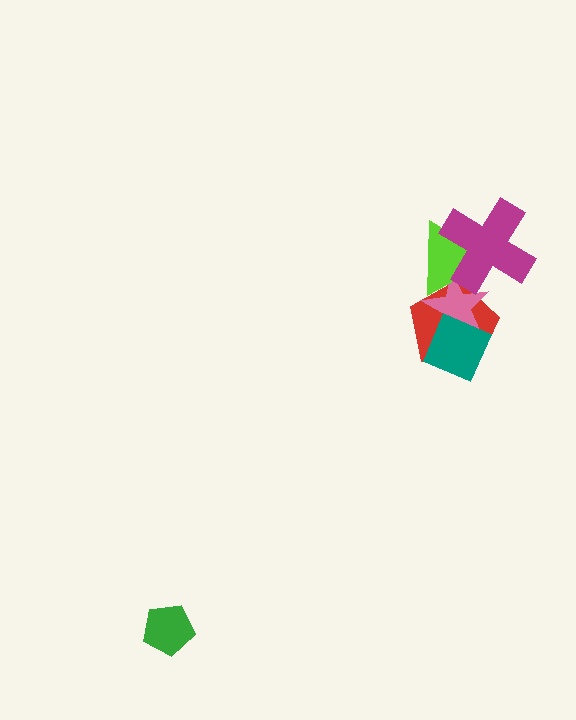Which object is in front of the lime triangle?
The magenta cross is in front of the lime triangle.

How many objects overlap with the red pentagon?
3 objects overlap with the red pentagon.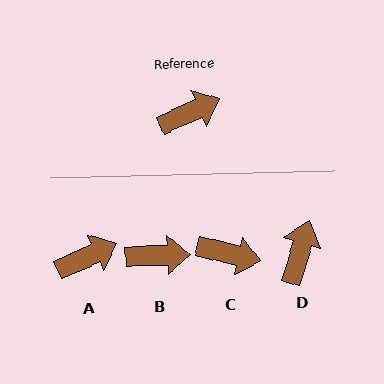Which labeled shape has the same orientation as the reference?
A.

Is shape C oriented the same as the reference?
No, it is off by about 37 degrees.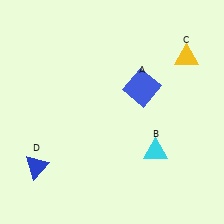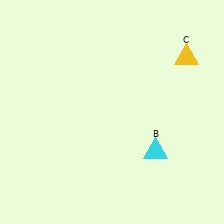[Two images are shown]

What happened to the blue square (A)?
The blue square (A) was removed in Image 2. It was in the top-right area of Image 1.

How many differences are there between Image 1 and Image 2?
There are 2 differences between the two images.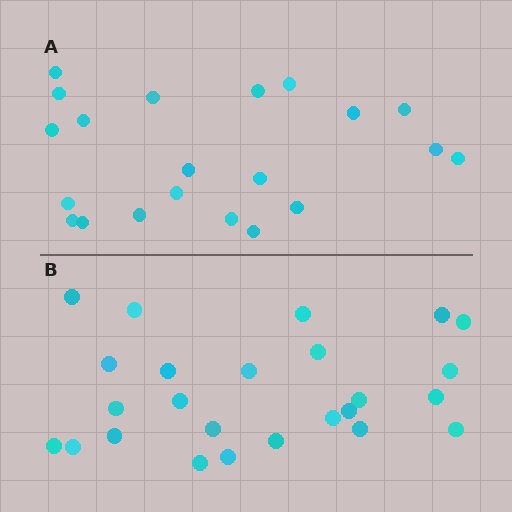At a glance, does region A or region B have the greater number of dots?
Region B (the bottom region) has more dots.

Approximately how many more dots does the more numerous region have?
Region B has about 4 more dots than region A.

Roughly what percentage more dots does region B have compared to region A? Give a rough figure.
About 20% more.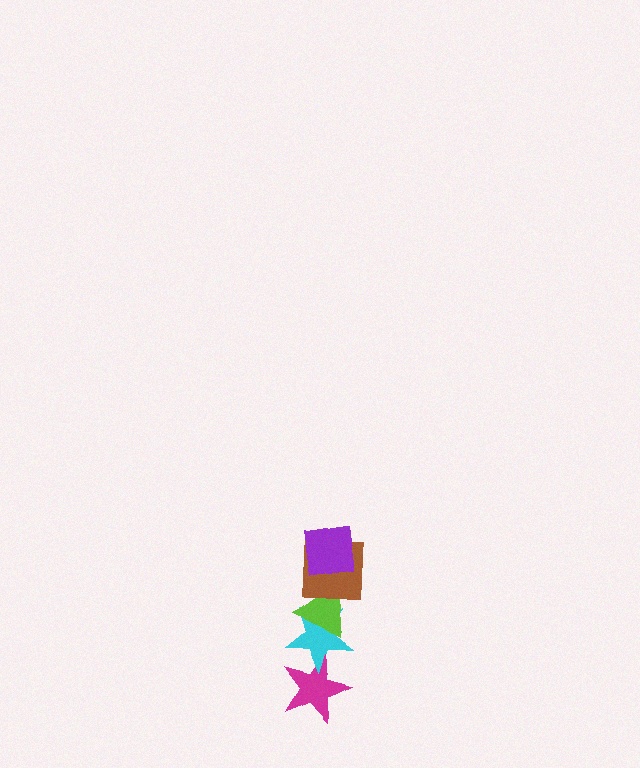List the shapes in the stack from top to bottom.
From top to bottom: the purple square, the brown square, the lime triangle, the cyan star, the magenta star.